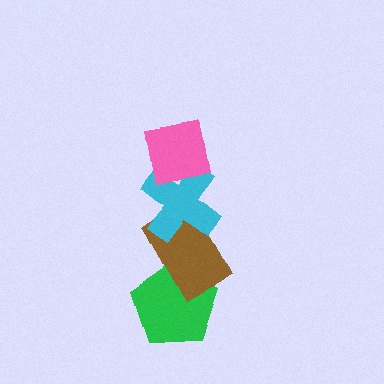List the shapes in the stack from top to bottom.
From top to bottom: the pink square, the cyan cross, the brown rectangle, the green pentagon.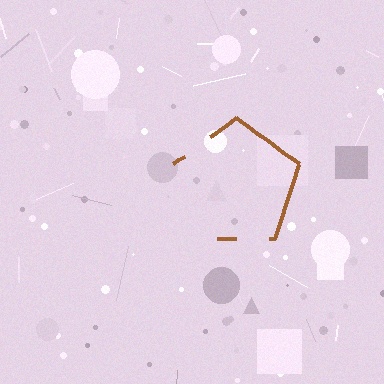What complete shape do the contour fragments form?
The contour fragments form a pentagon.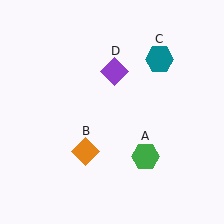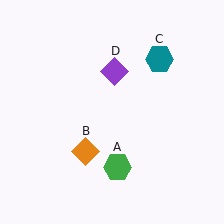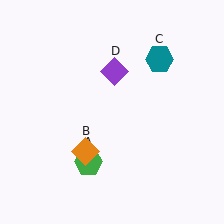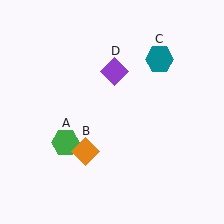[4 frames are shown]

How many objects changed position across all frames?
1 object changed position: green hexagon (object A).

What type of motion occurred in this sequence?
The green hexagon (object A) rotated clockwise around the center of the scene.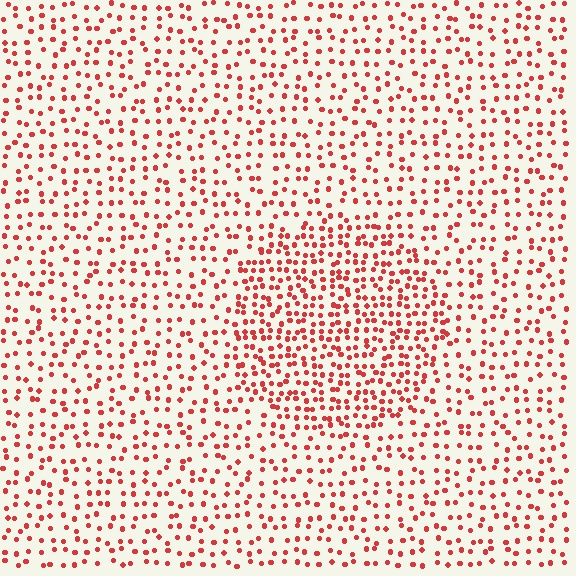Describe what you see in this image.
The image contains small red elements arranged at two different densities. A circle-shaped region is visible where the elements are more densely packed than the surrounding area.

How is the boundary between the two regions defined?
The boundary is defined by a change in element density (approximately 1.8x ratio). All elements are the same color, size, and shape.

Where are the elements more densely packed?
The elements are more densely packed inside the circle boundary.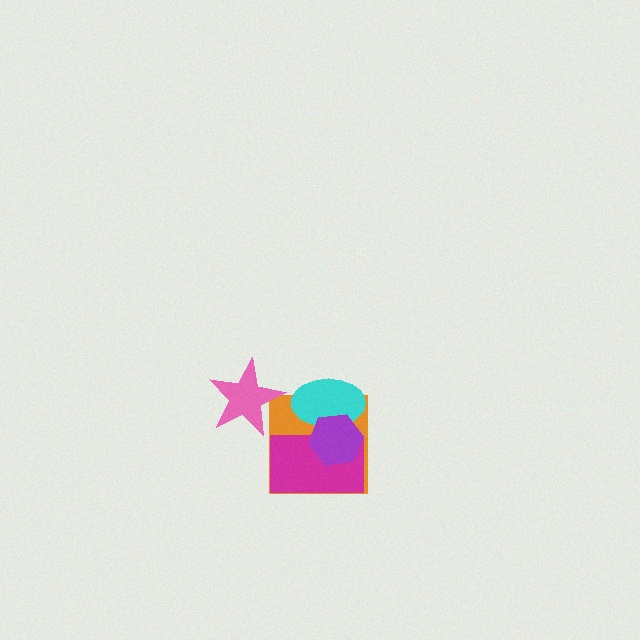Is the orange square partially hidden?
Yes, it is partially covered by another shape.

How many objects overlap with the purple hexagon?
3 objects overlap with the purple hexagon.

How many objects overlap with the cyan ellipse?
3 objects overlap with the cyan ellipse.